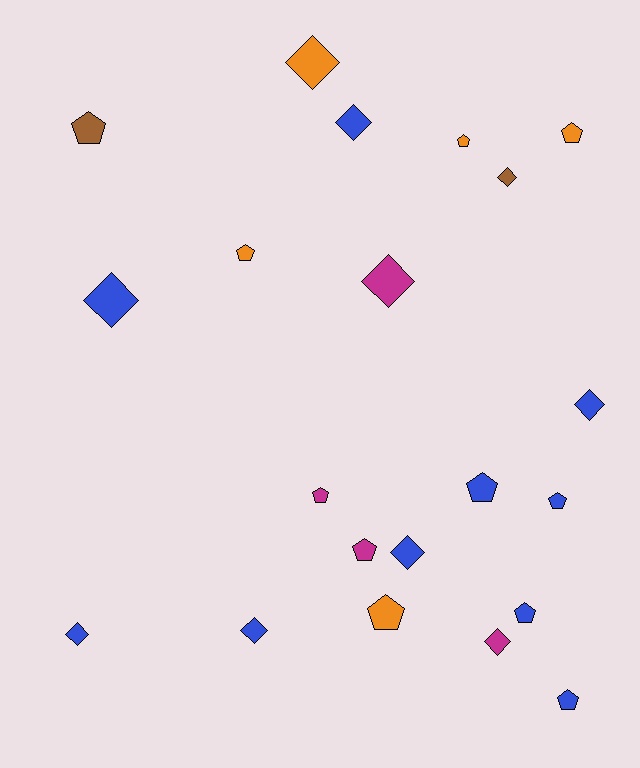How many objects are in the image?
There are 21 objects.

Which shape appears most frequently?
Pentagon, with 11 objects.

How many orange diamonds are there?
There is 1 orange diamond.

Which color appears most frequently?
Blue, with 10 objects.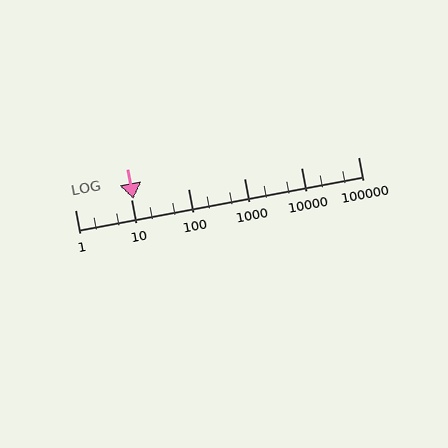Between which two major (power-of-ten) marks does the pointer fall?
The pointer is between 10 and 100.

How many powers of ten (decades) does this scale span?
The scale spans 5 decades, from 1 to 100000.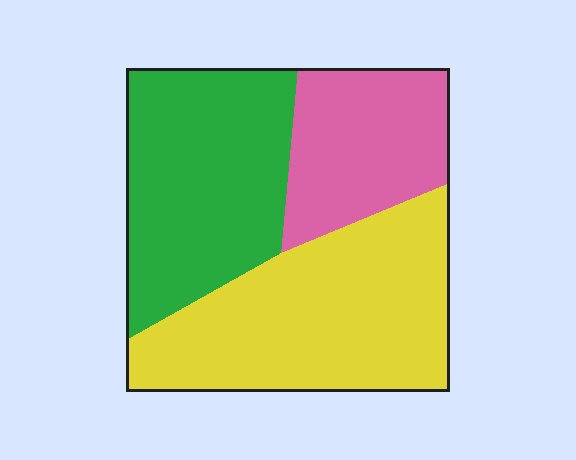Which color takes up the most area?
Yellow, at roughly 40%.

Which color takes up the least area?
Pink, at roughly 25%.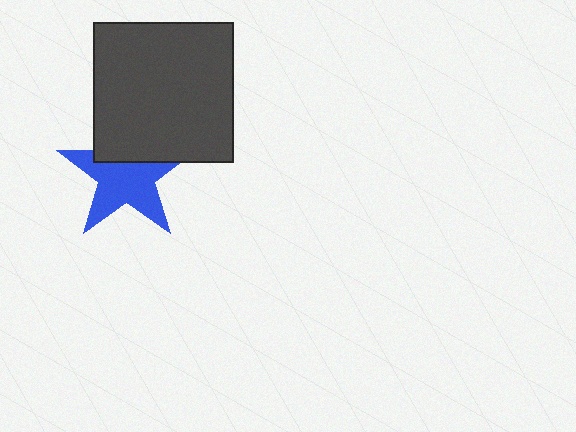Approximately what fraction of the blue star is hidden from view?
Roughly 34% of the blue star is hidden behind the dark gray square.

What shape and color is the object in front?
The object in front is a dark gray square.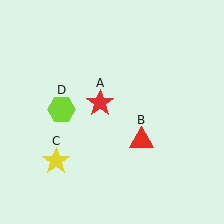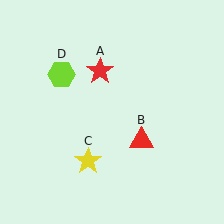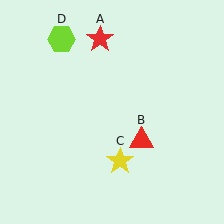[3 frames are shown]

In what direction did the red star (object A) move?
The red star (object A) moved up.